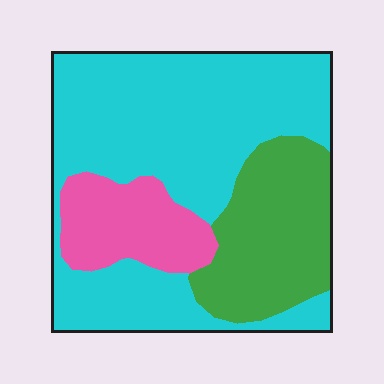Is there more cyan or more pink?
Cyan.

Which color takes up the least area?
Pink, at roughly 15%.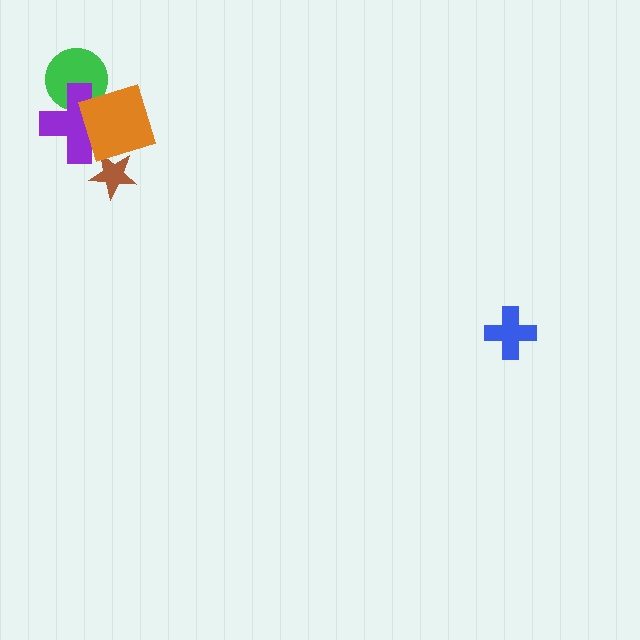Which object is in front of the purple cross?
The orange diamond is in front of the purple cross.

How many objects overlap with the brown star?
1 object overlaps with the brown star.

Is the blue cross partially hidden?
No, no other shape covers it.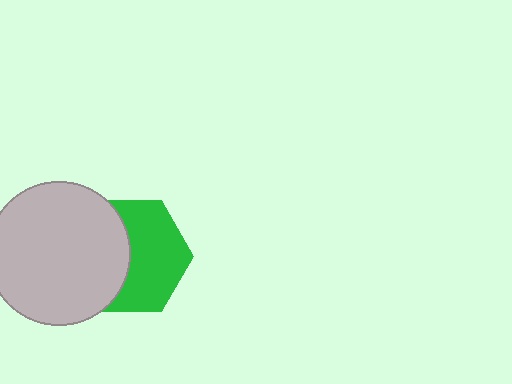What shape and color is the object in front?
The object in front is a light gray circle.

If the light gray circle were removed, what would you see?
You would see the complete green hexagon.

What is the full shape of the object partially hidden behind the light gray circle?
The partially hidden object is a green hexagon.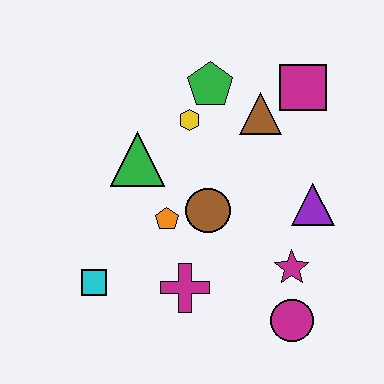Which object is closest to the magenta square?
The brown triangle is closest to the magenta square.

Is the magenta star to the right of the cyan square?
Yes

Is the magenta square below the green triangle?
No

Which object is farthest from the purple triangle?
The cyan square is farthest from the purple triangle.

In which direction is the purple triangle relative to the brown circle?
The purple triangle is to the right of the brown circle.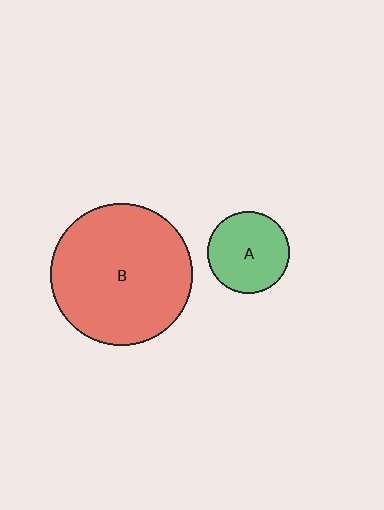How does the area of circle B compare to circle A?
Approximately 3.1 times.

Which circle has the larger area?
Circle B (red).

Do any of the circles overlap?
No, none of the circles overlap.